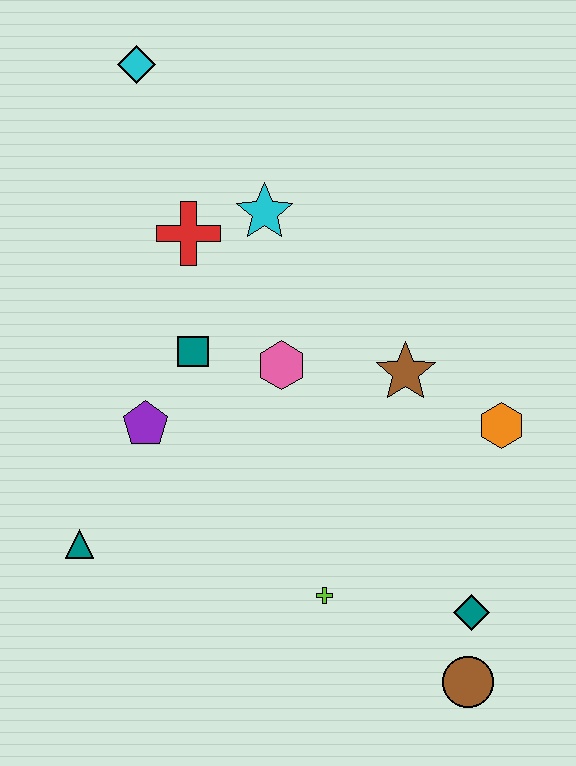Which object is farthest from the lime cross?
The cyan diamond is farthest from the lime cross.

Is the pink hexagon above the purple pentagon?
Yes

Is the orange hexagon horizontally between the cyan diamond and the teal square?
No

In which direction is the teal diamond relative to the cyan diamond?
The teal diamond is below the cyan diamond.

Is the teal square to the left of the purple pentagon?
No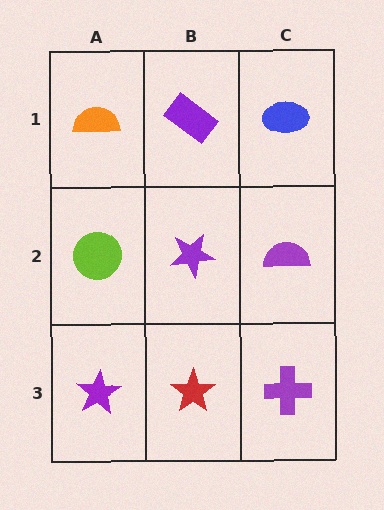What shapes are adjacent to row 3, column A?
A lime circle (row 2, column A), a red star (row 3, column B).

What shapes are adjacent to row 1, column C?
A purple semicircle (row 2, column C), a purple rectangle (row 1, column B).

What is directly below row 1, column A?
A lime circle.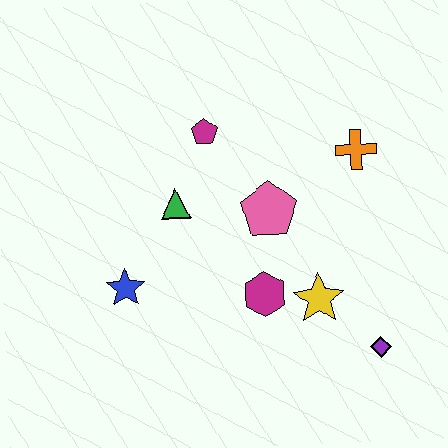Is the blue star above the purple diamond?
Yes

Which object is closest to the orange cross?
The pink pentagon is closest to the orange cross.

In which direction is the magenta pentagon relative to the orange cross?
The magenta pentagon is to the left of the orange cross.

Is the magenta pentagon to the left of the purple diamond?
Yes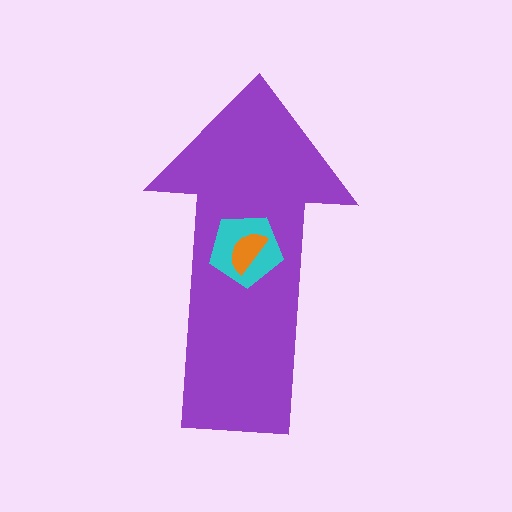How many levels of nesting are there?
3.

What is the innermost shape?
The orange semicircle.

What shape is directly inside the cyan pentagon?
The orange semicircle.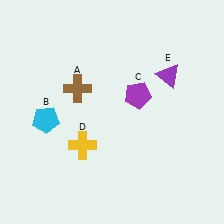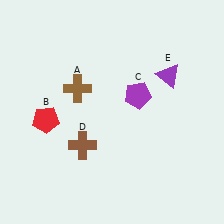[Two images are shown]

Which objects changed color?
B changed from cyan to red. D changed from yellow to brown.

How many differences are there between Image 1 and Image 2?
There are 2 differences between the two images.